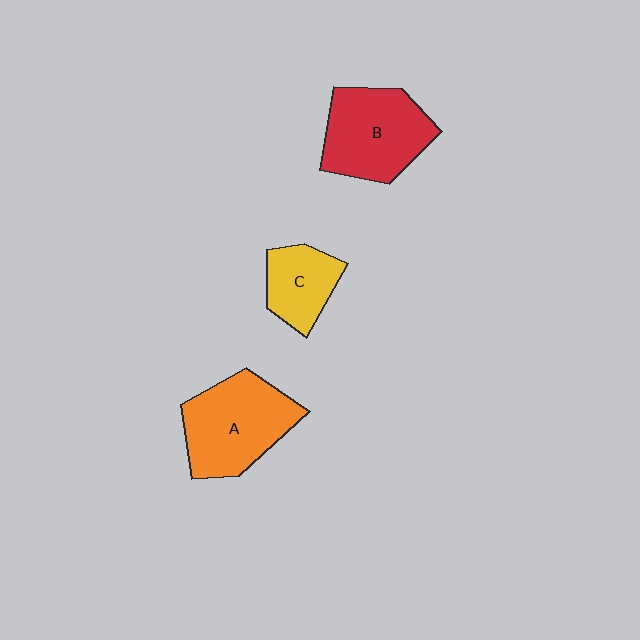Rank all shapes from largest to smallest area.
From largest to smallest: A (orange), B (red), C (yellow).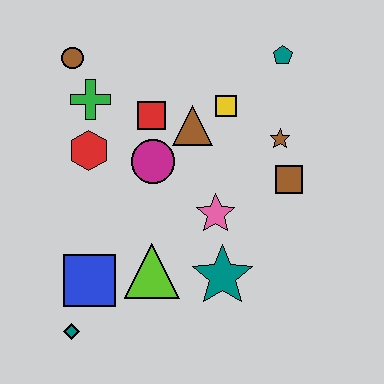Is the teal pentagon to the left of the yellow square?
No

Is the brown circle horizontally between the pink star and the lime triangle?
No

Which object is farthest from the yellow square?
The teal diamond is farthest from the yellow square.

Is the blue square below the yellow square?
Yes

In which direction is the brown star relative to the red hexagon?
The brown star is to the right of the red hexagon.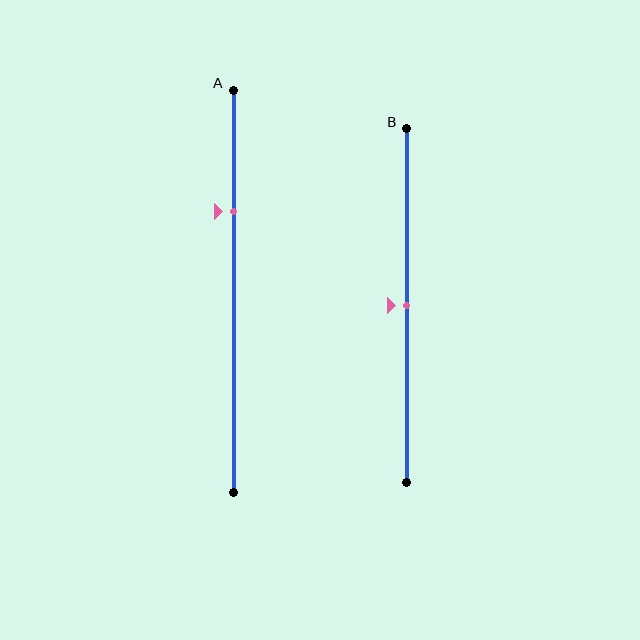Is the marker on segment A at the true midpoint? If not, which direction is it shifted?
No, the marker on segment A is shifted upward by about 20% of the segment length.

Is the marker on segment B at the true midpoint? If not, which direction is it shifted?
Yes, the marker on segment B is at the true midpoint.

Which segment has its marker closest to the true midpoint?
Segment B has its marker closest to the true midpoint.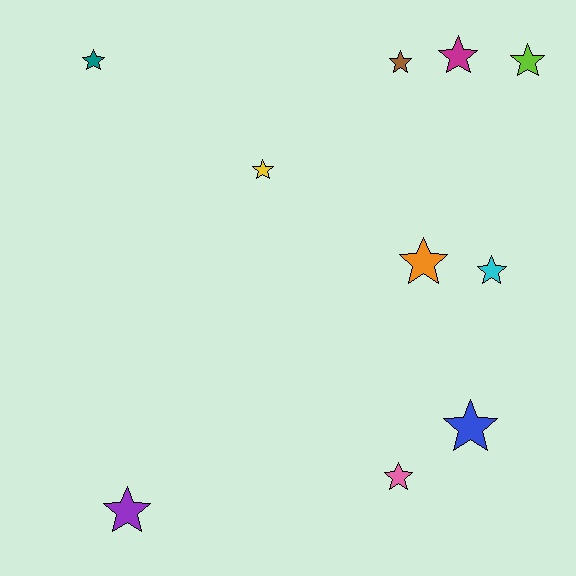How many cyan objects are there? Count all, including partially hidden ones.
There is 1 cyan object.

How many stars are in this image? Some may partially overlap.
There are 10 stars.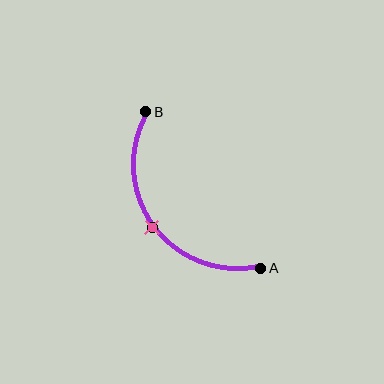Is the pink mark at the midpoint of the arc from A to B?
Yes. The pink mark lies on the arc at equal arc-length from both A and B — it is the arc midpoint.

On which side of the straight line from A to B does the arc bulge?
The arc bulges below and to the left of the straight line connecting A and B.